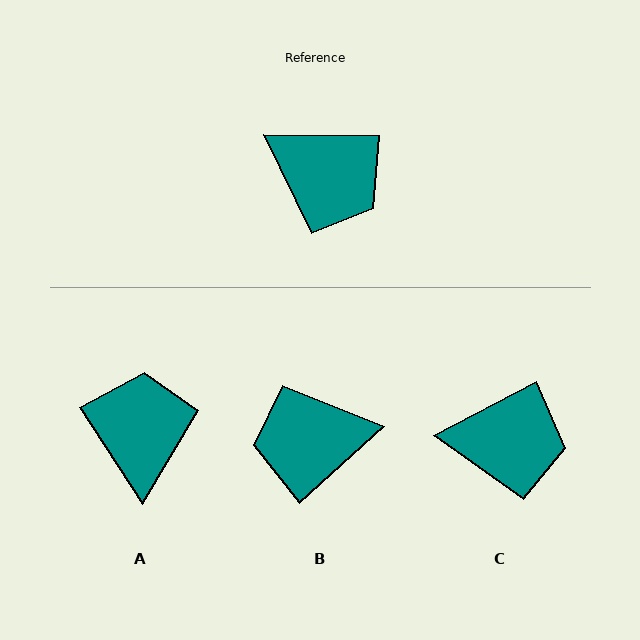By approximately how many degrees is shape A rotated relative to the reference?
Approximately 123 degrees counter-clockwise.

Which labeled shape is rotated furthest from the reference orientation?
B, about 138 degrees away.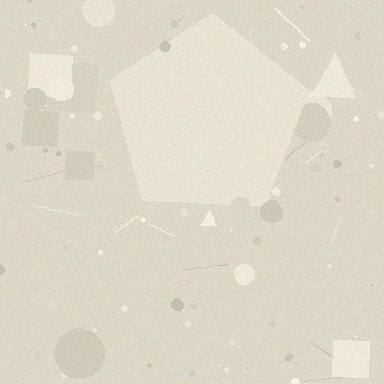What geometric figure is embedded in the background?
A pentagon is embedded in the background.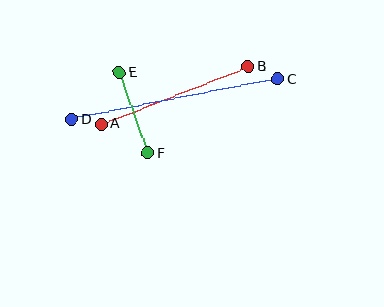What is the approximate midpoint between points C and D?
The midpoint is at approximately (175, 99) pixels.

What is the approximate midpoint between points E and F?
The midpoint is at approximately (133, 113) pixels.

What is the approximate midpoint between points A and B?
The midpoint is at approximately (175, 95) pixels.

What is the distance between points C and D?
The distance is approximately 210 pixels.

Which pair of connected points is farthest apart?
Points C and D are farthest apart.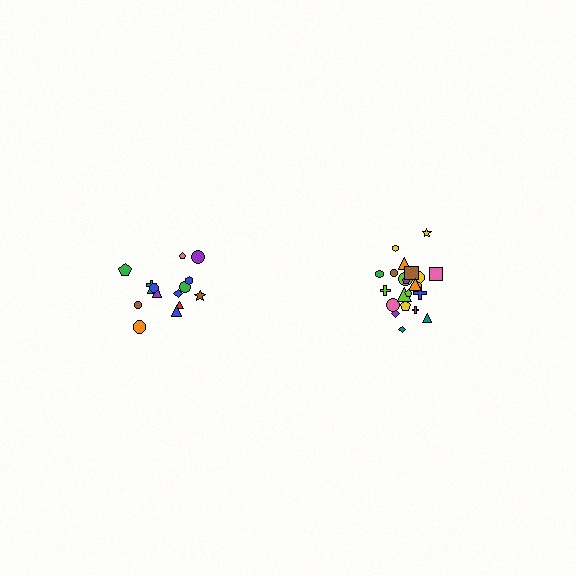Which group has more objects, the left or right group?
The right group.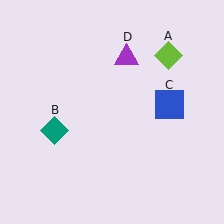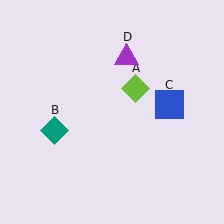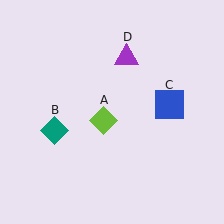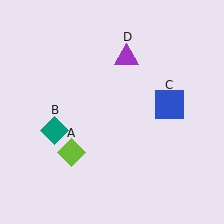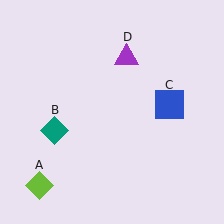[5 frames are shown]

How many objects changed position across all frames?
1 object changed position: lime diamond (object A).